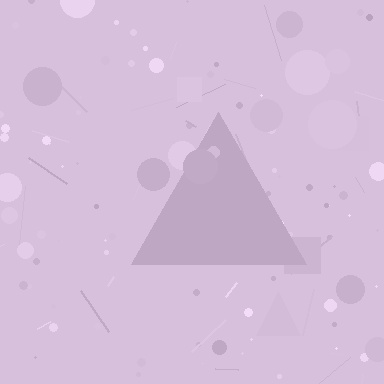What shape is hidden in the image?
A triangle is hidden in the image.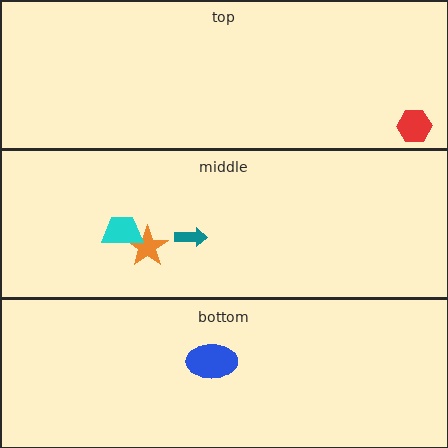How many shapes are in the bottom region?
1.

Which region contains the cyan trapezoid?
The middle region.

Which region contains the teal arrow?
The middle region.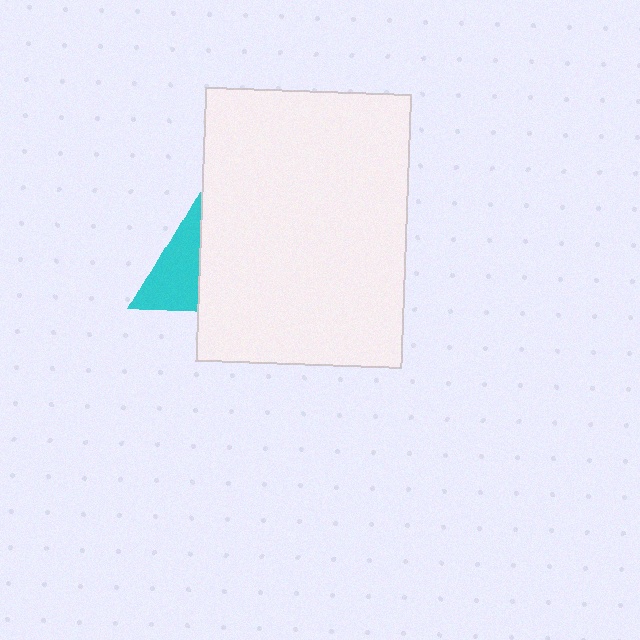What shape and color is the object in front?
The object in front is a white rectangle.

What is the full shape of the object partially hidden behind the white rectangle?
The partially hidden object is a cyan triangle.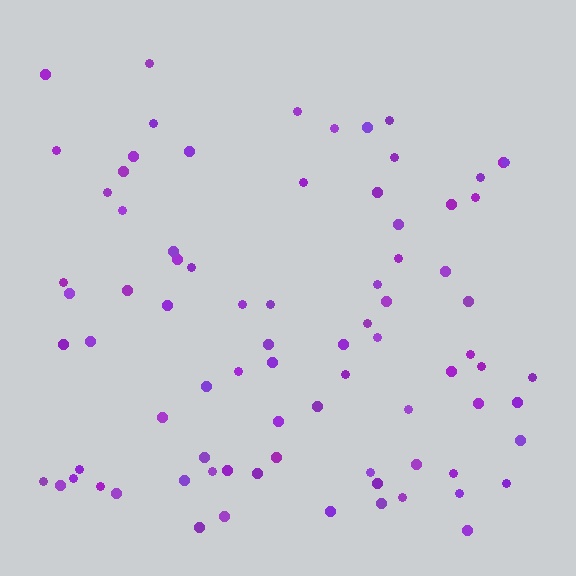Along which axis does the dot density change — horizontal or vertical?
Vertical.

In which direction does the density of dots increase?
From top to bottom, with the bottom side densest.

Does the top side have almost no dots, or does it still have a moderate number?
Still a moderate number, just noticeably fewer than the bottom.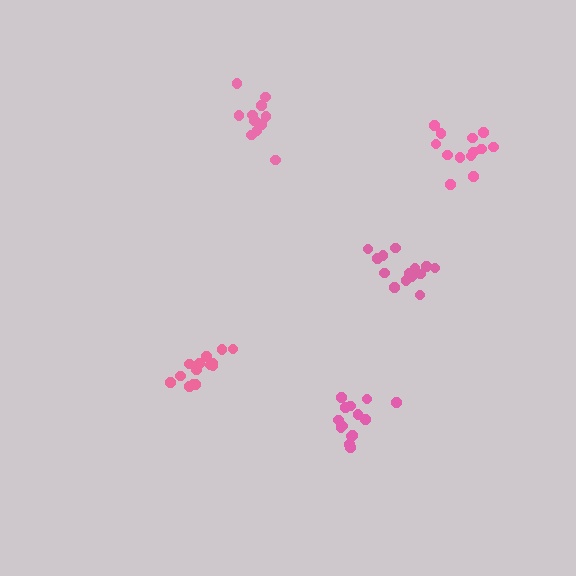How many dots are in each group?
Group 1: 14 dots, Group 2: 14 dots, Group 3: 12 dots, Group 4: 14 dots, Group 5: 13 dots (67 total).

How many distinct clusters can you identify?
There are 5 distinct clusters.